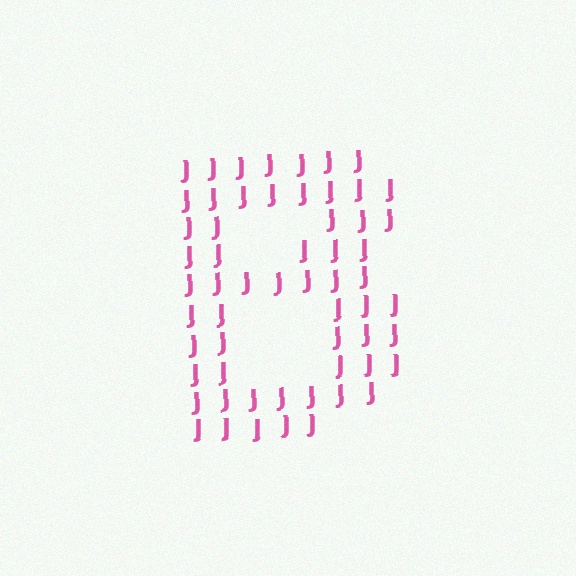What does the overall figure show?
The overall figure shows the letter B.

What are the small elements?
The small elements are letter J's.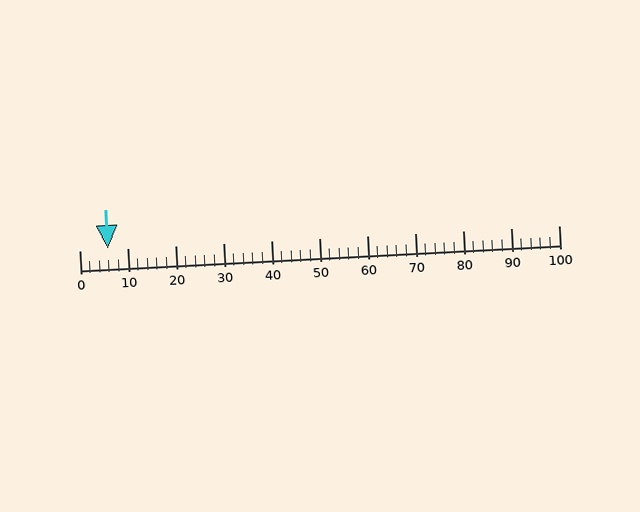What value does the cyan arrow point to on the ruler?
The cyan arrow points to approximately 6.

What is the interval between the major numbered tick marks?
The major tick marks are spaced 10 units apart.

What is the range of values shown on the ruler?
The ruler shows values from 0 to 100.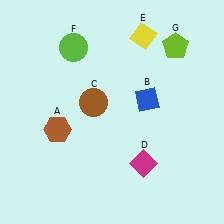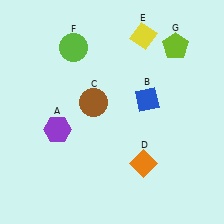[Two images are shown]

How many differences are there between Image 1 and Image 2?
There are 2 differences between the two images.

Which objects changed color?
A changed from brown to purple. D changed from magenta to orange.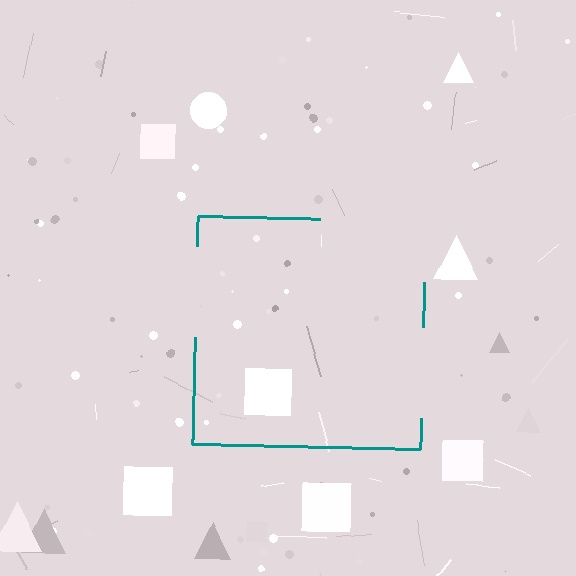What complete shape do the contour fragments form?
The contour fragments form a square.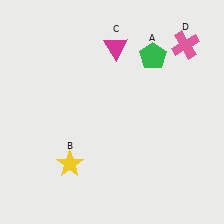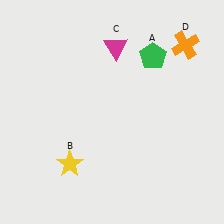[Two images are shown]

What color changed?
The cross (D) changed from pink in Image 1 to orange in Image 2.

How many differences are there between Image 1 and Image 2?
There is 1 difference between the two images.